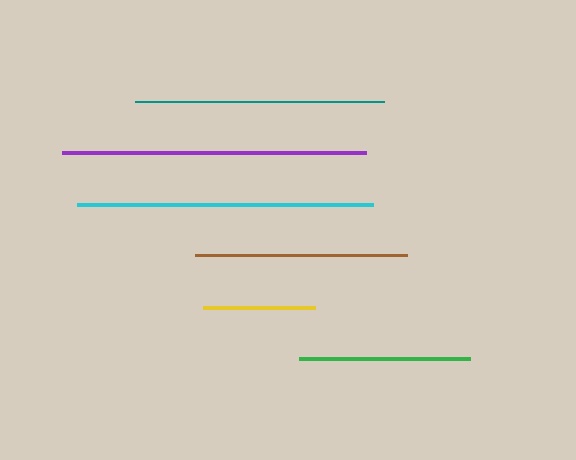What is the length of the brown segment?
The brown segment is approximately 213 pixels long.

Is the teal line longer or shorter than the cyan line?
The cyan line is longer than the teal line.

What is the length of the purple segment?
The purple segment is approximately 304 pixels long.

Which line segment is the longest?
The purple line is the longest at approximately 304 pixels.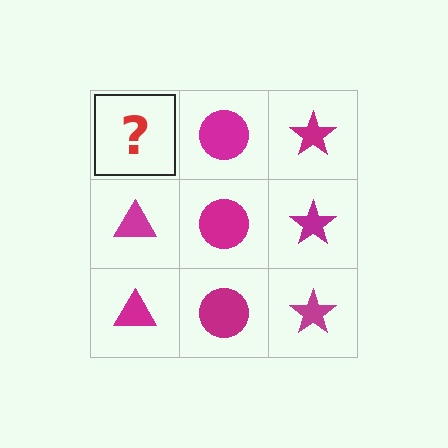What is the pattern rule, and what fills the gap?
The rule is that each column has a consistent shape. The gap should be filled with a magenta triangle.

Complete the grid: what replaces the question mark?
The question mark should be replaced with a magenta triangle.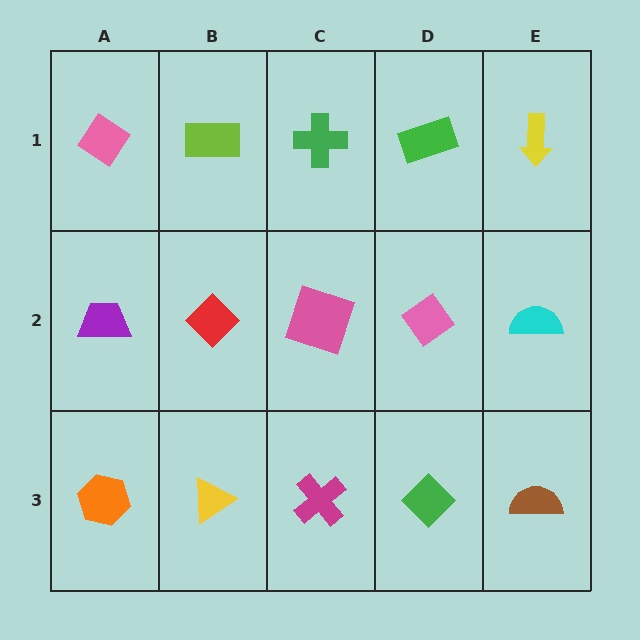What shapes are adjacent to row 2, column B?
A lime rectangle (row 1, column B), a yellow triangle (row 3, column B), a purple trapezoid (row 2, column A), a pink square (row 2, column C).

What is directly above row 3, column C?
A pink square.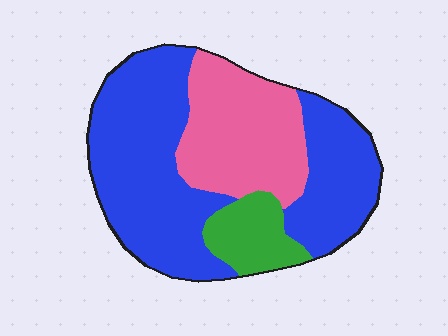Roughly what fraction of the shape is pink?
Pink covers 29% of the shape.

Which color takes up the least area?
Green, at roughly 10%.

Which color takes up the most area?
Blue, at roughly 60%.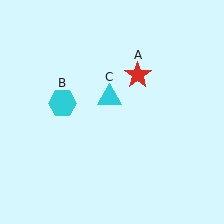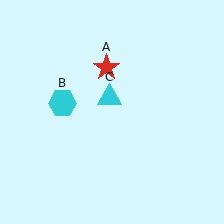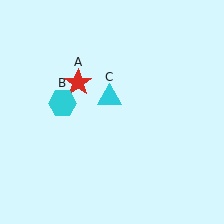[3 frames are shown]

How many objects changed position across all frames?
1 object changed position: red star (object A).